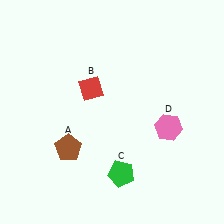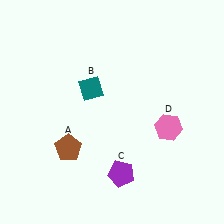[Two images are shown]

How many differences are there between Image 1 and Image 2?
There are 2 differences between the two images.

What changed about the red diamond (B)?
In Image 1, B is red. In Image 2, it changed to teal.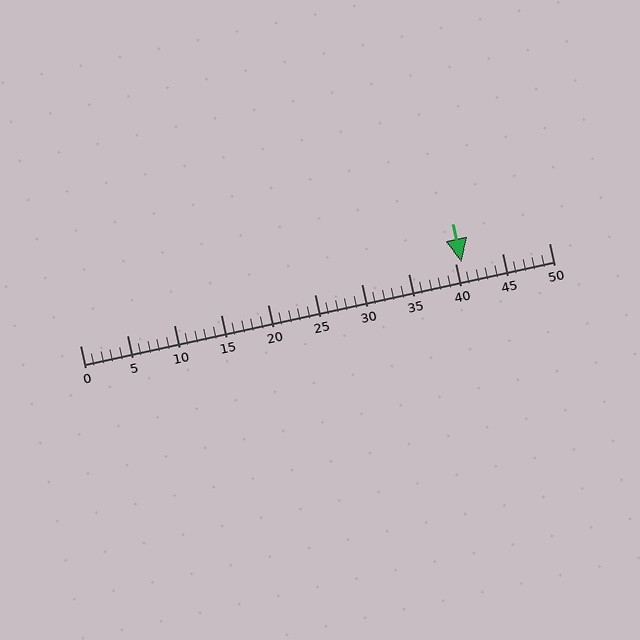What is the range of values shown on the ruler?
The ruler shows values from 0 to 50.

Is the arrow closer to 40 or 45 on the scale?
The arrow is closer to 40.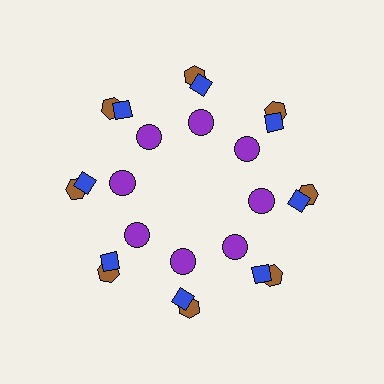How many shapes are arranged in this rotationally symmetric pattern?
There are 24 shapes, arranged in 8 groups of 3.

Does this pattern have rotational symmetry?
Yes, this pattern has 8-fold rotational symmetry. It looks the same after rotating 45 degrees around the center.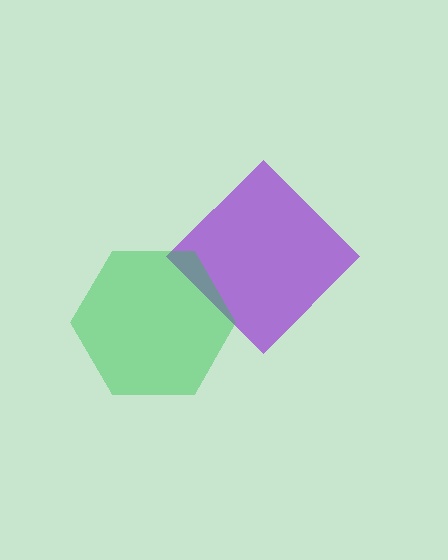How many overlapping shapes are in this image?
There are 2 overlapping shapes in the image.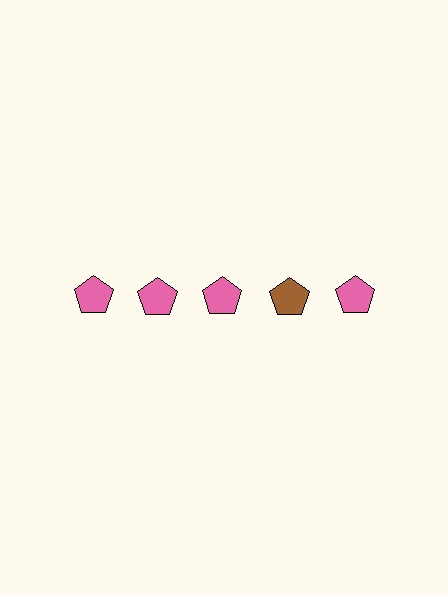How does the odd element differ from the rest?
It has a different color: brown instead of pink.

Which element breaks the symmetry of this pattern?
The brown pentagon in the top row, second from right column breaks the symmetry. All other shapes are pink pentagons.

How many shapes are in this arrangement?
There are 5 shapes arranged in a grid pattern.